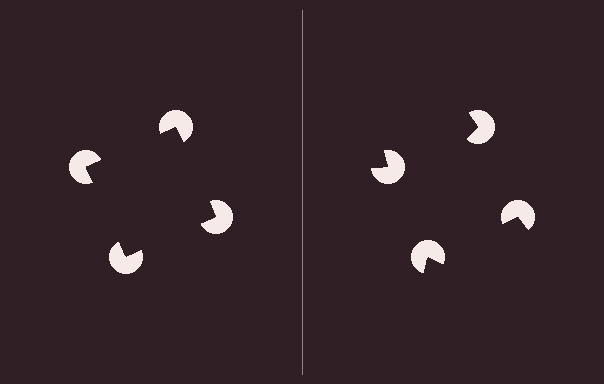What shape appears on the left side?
An illusory square.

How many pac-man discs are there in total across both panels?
8 — 4 on each side.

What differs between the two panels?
The pac-man discs are positioned identically on both sides; only the wedge orientations differ. On the left they align to a square; on the right they are misaligned.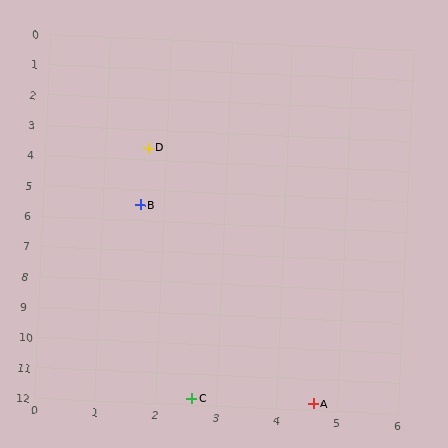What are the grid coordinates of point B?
Point B is at approximately (1.6, 5.5).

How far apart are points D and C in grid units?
Points D and C are about 8.2 grid units apart.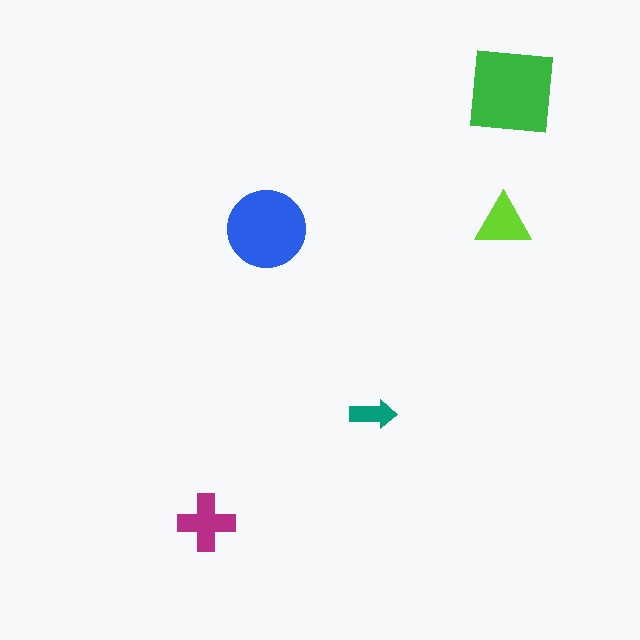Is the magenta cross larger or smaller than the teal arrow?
Larger.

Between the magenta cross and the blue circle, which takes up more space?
The blue circle.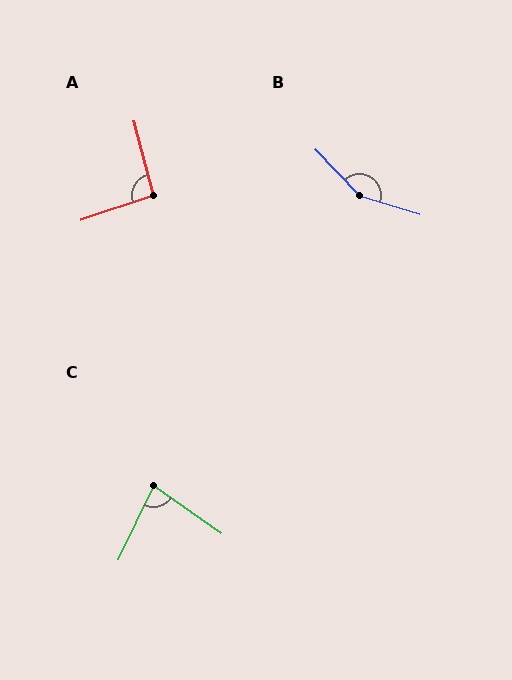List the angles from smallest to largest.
C (80°), A (94°), B (151°).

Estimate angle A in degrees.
Approximately 94 degrees.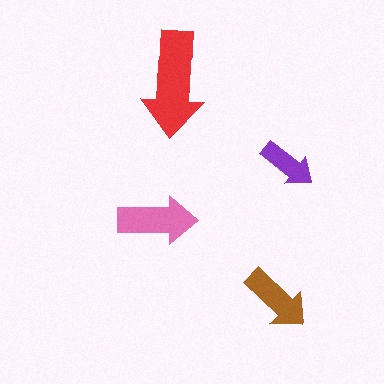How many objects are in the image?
There are 4 objects in the image.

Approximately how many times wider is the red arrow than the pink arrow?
About 1.5 times wider.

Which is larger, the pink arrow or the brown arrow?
The pink one.